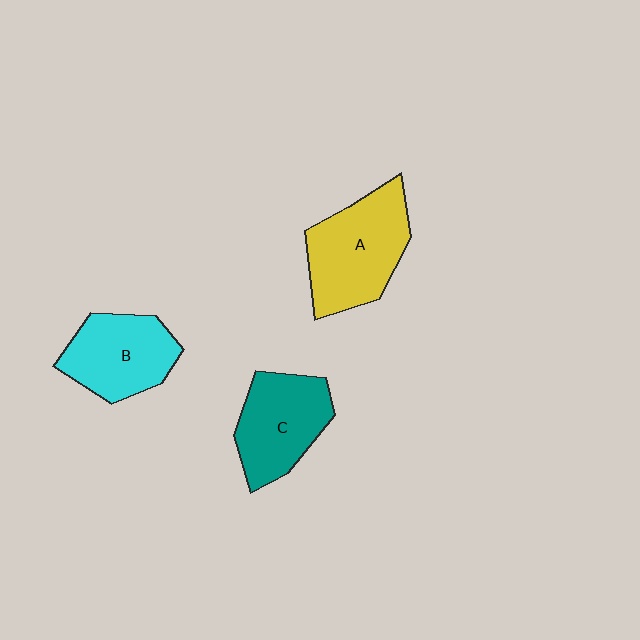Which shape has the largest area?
Shape A (yellow).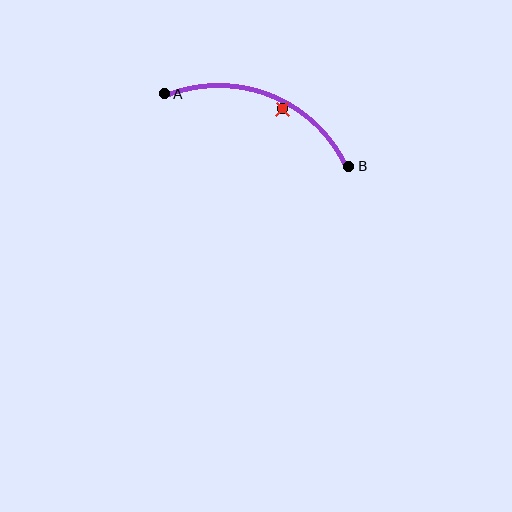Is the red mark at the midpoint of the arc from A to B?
No — the red mark does not lie on the arc at all. It sits slightly inside the curve.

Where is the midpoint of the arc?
The arc midpoint is the point on the curve farthest from the straight line joining A and B. It sits above that line.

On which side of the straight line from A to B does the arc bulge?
The arc bulges above the straight line connecting A and B.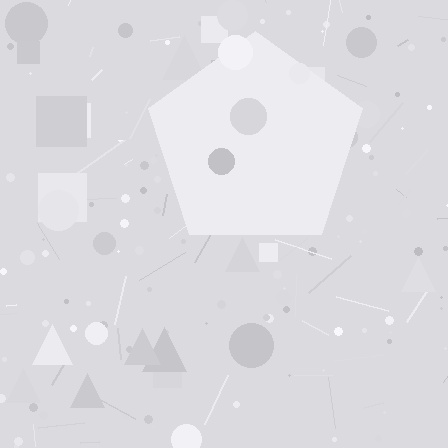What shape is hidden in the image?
A pentagon is hidden in the image.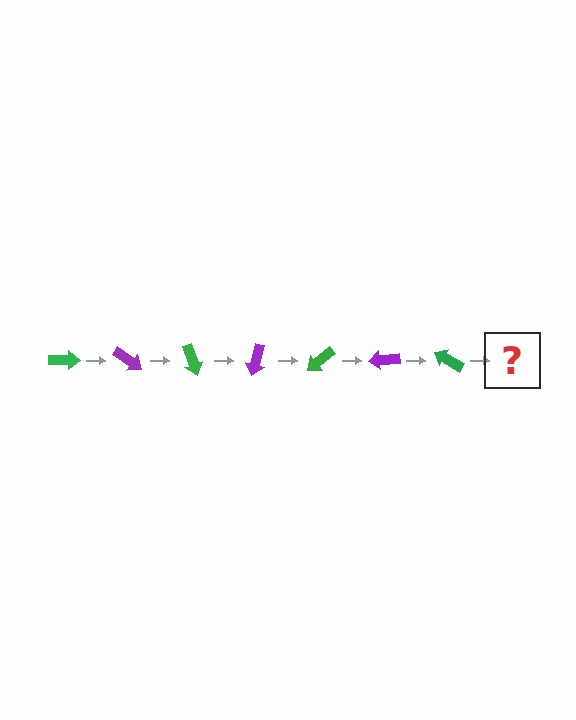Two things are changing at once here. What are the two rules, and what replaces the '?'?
The two rules are that it rotates 35 degrees each step and the color cycles through green and purple. The '?' should be a purple arrow, rotated 245 degrees from the start.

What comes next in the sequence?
The next element should be a purple arrow, rotated 245 degrees from the start.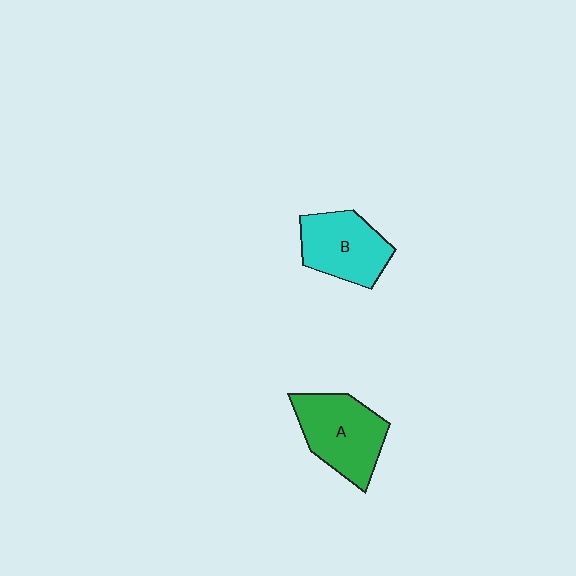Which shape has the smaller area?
Shape B (cyan).